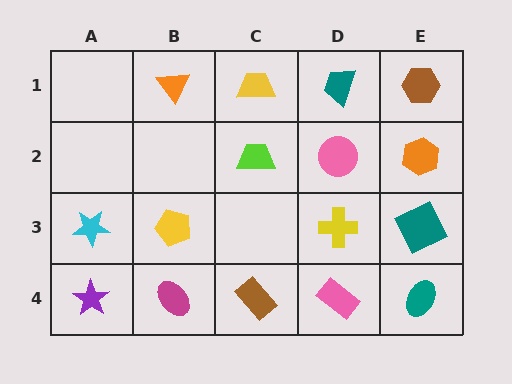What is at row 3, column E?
A teal square.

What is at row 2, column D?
A pink circle.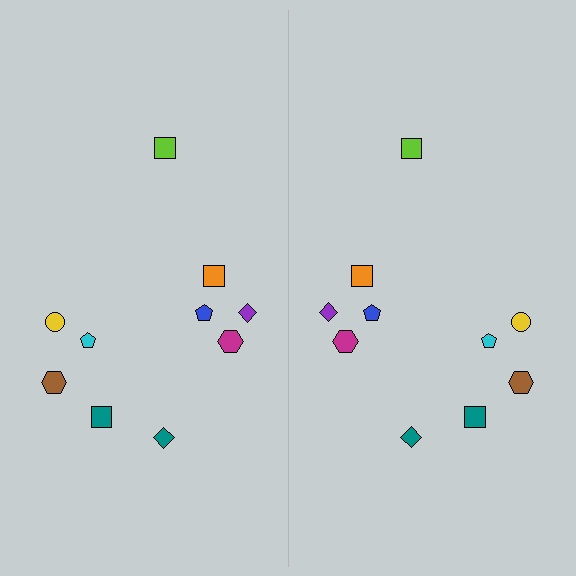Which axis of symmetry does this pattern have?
The pattern has a vertical axis of symmetry running through the center of the image.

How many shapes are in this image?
There are 20 shapes in this image.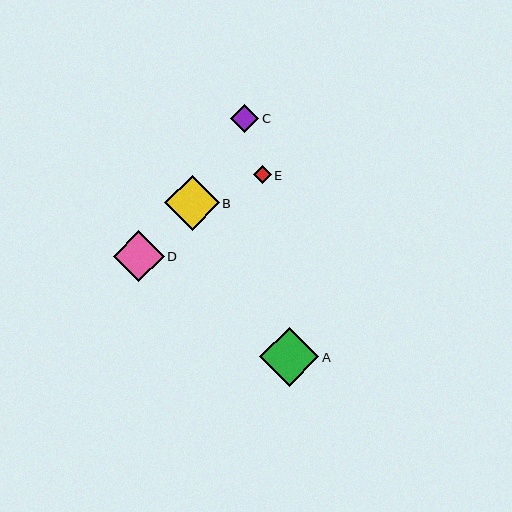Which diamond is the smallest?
Diamond E is the smallest with a size of approximately 18 pixels.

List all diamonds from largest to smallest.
From largest to smallest: A, B, D, C, E.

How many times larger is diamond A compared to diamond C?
Diamond A is approximately 2.1 times the size of diamond C.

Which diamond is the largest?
Diamond A is the largest with a size of approximately 59 pixels.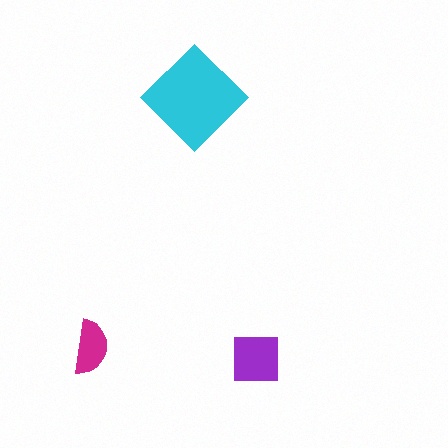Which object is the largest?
The cyan diamond.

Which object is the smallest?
The magenta semicircle.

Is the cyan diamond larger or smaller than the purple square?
Larger.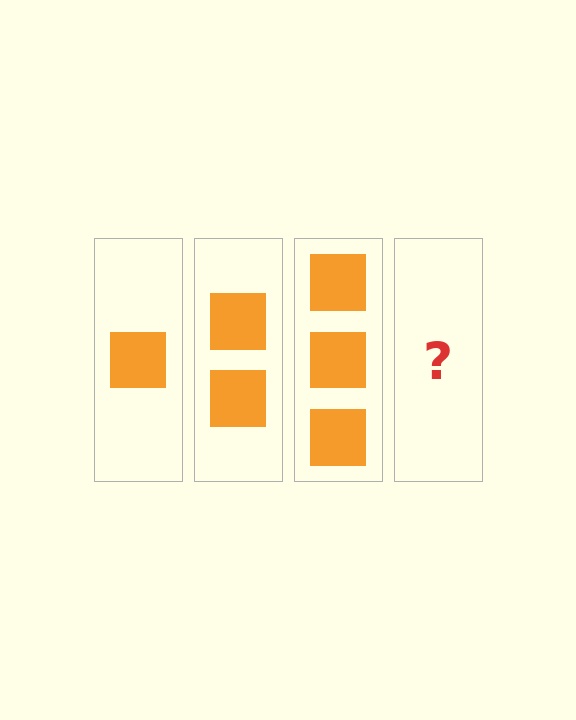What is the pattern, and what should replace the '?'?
The pattern is that each step adds one more square. The '?' should be 4 squares.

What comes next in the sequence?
The next element should be 4 squares.